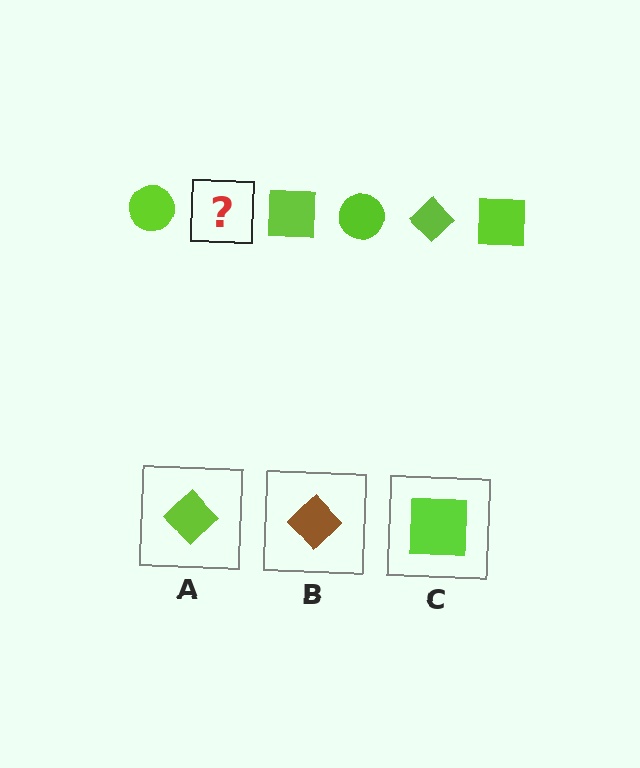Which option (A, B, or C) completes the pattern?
A.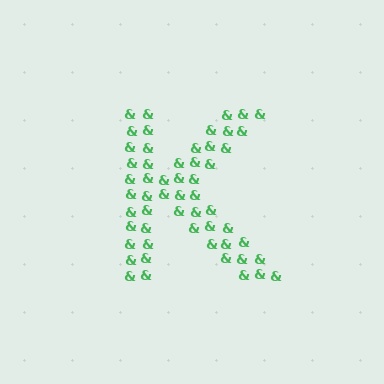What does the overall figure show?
The overall figure shows the letter K.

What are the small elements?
The small elements are ampersands.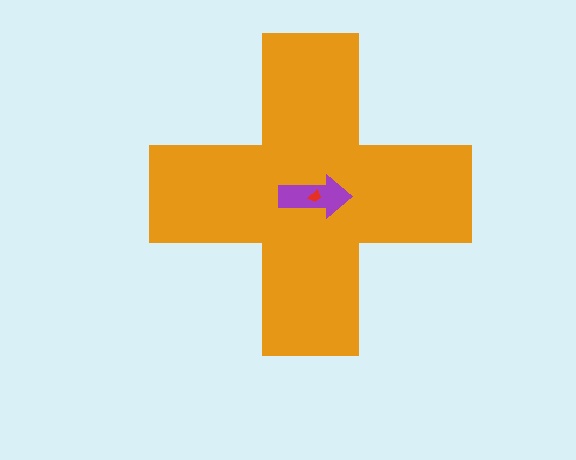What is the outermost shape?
The orange cross.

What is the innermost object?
The red trapezoid.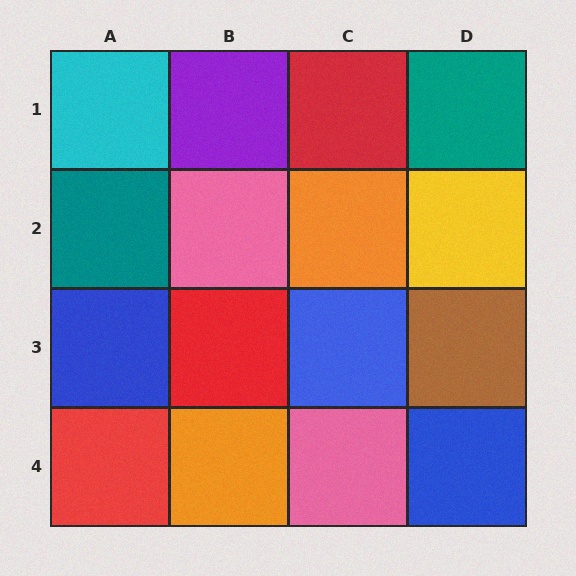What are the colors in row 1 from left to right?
Cyan, purple, red, teal.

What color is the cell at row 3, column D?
Brown.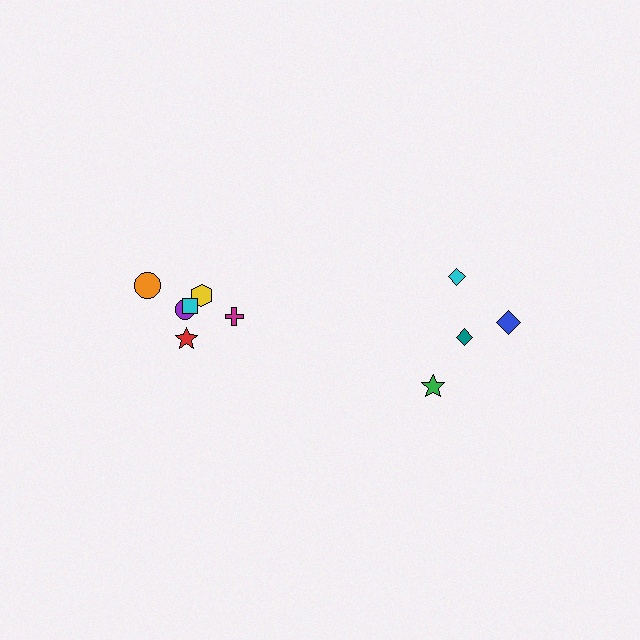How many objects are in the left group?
There are 6 objects.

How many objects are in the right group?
There are 4 objects.